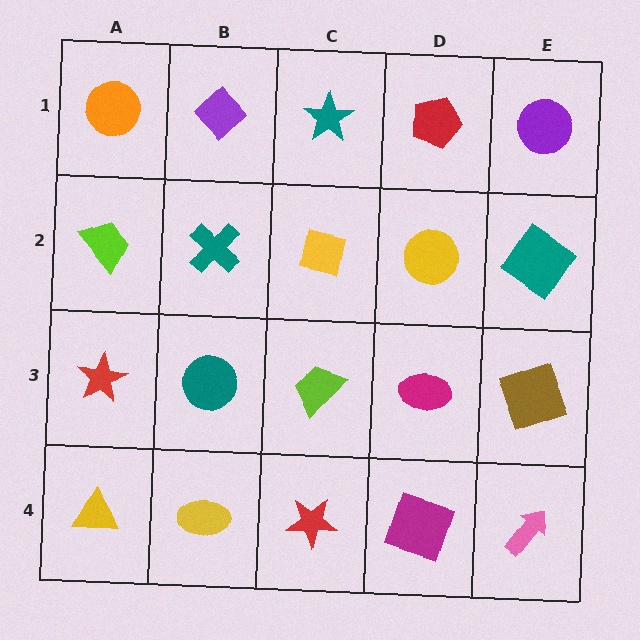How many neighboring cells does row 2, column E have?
3.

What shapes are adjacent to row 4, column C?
A lime trapezoid (row 3, column C), a yellow ellipse (row 4, column B), a magenta square (row 4, column D).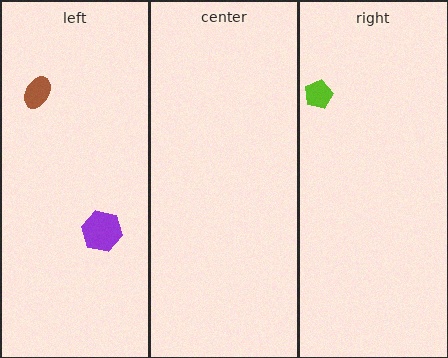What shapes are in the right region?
The lime pentagon.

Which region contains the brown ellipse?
The left region.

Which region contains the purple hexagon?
The left region.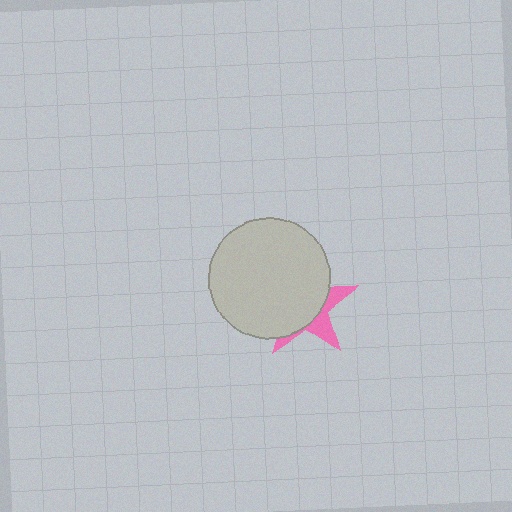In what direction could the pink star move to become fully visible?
The pink star could move toward the lower-right. That would shift it out from behind the light gray circle entirely.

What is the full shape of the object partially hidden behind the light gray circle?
The partially hidden object is a pink star.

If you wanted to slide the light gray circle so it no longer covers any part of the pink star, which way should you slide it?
Slide it toward the upper-left — that is the most direct way to separate the two shapes.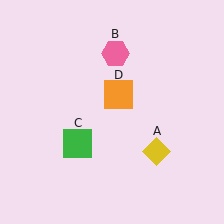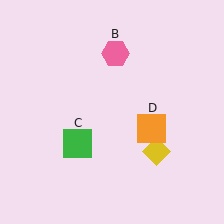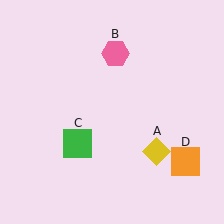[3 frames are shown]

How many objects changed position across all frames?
1 object changed position: orange square (object D).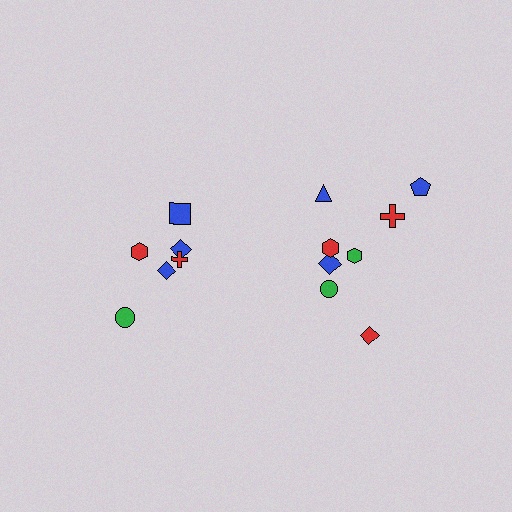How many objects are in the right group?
There are 8 objects.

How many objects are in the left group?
There are 6 objects.